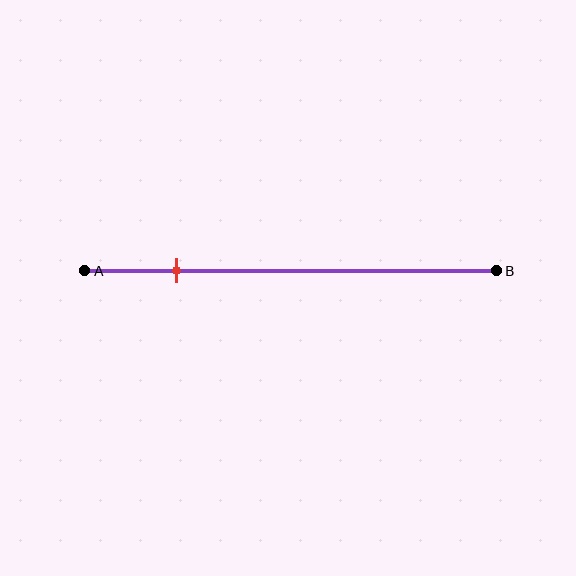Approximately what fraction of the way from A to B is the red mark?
The red mark is approximately 20% of the way from A to B.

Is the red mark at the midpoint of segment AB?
No, the mark is at about 20% from A, not at the 50% midpoint.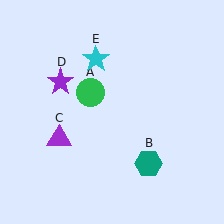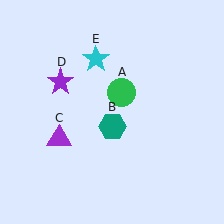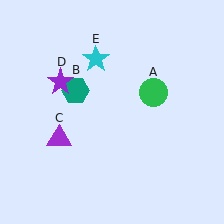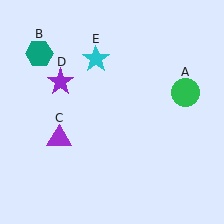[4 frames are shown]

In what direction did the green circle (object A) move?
The green circle (object A) moved right.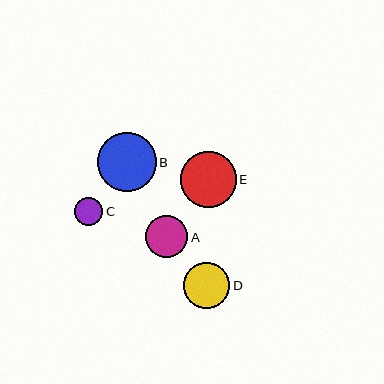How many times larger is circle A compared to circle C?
Circle A is approximately 1.5 times the size of circle C.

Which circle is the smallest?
Circle C is the smallest with a size of approximately 29 pixels.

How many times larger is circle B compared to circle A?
Circle B is approximately 1.4 times the size of circle A.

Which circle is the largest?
Circle B is the largest with a size of approximately 59 pixels.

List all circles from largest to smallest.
From largest to smallest: B, E, D, A, C.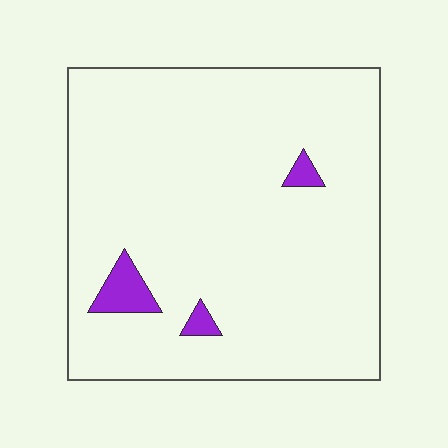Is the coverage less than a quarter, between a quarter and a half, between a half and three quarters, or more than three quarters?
Less than a quarter.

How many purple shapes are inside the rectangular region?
3.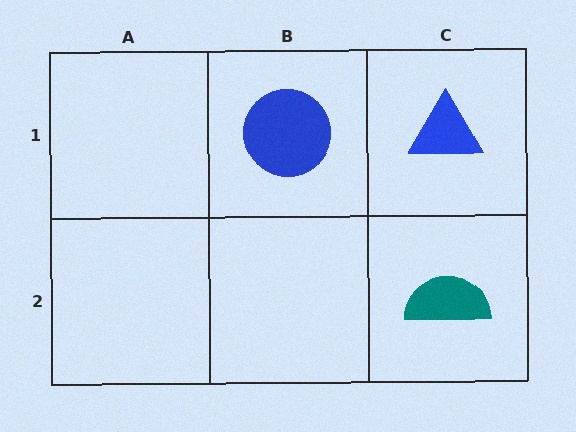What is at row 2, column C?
A teal semicircle.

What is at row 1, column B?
A blue circle.